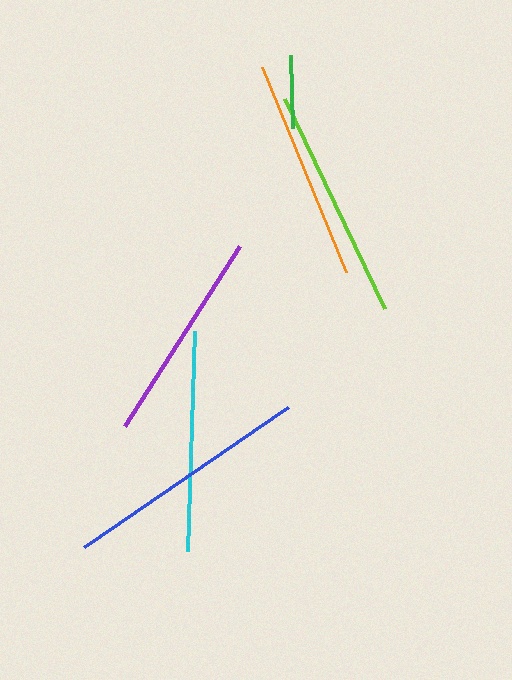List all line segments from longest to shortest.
From longest to shortest: blue, lime, orange, cyan, purple, green.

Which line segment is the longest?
The blue line is the longest at approximately 248 pixels.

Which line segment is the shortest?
The green line is the shortest at approximately 74 pixels.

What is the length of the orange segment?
The orange segment is approximately 221 pixels long.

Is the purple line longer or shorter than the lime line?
The lime line is longer than the purple line.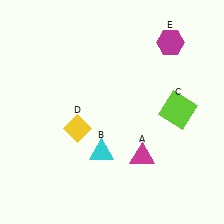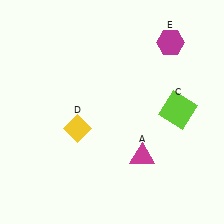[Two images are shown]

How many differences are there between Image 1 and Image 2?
There is 1 difference between the two images.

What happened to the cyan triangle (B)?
The cyan triangle (B) was removed in Image 2. It was in the bottom-left area of Image 1.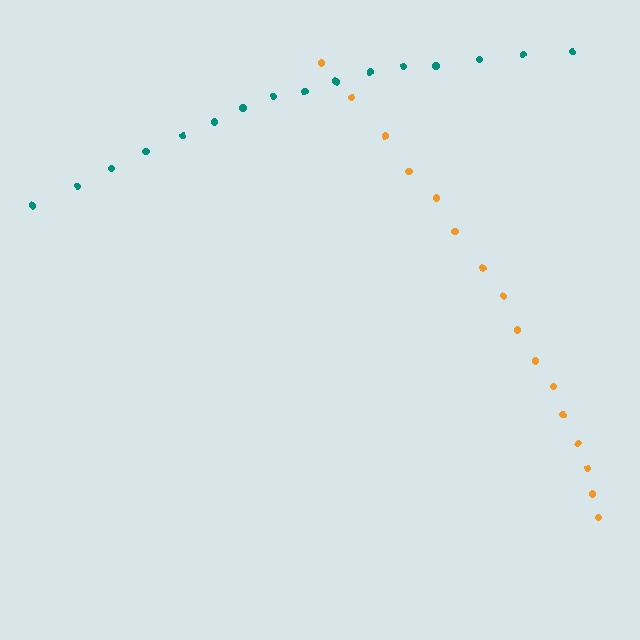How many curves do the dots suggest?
There are 2 distinct paths.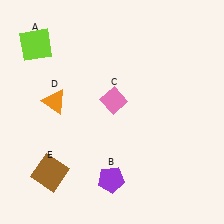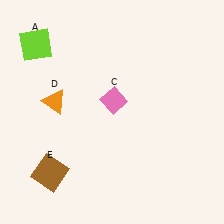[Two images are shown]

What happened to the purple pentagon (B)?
The purple pentagon (B) was removed in Image 2. It was in the bottom-left area of Image 1.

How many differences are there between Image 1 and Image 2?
There is 1 difference between the two images.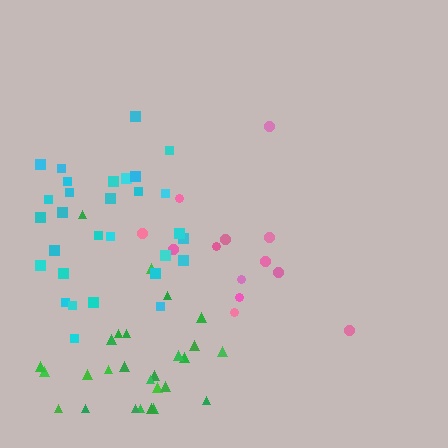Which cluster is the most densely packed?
Green.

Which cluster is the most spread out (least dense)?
Pink.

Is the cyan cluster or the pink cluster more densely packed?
Cyan.